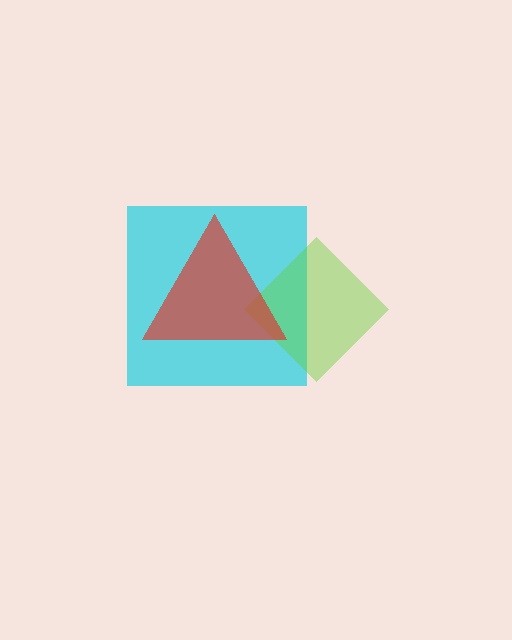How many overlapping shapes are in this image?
There are 3 overlapping shapes in the image.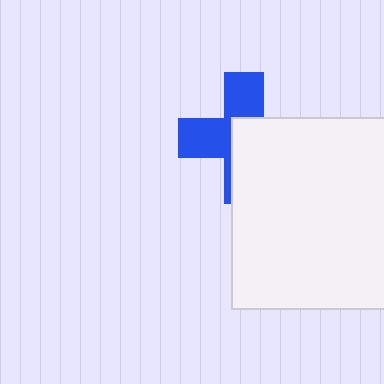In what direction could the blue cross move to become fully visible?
The blue cross could move toward the upper-left. That would shift it out from behind the white square entirely.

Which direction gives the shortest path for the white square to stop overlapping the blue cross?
Moving toward the lower-right gives the shortest separation.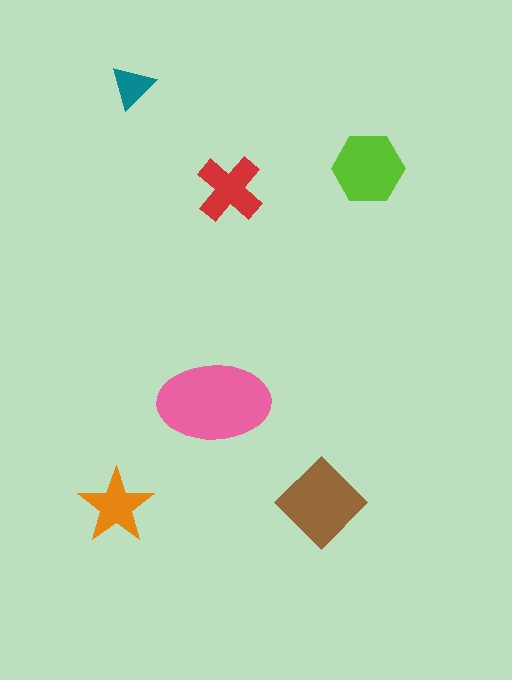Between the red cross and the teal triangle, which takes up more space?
The red cross.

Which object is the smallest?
The teal triangle.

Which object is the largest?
The pink ellipse.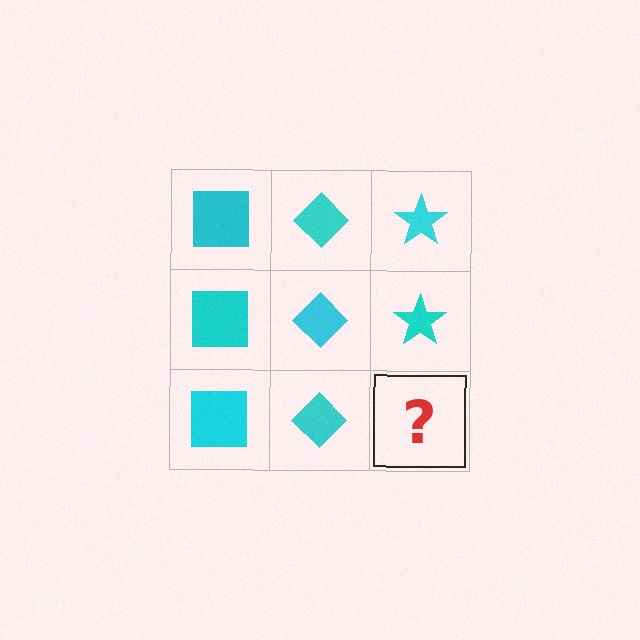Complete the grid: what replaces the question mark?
The question mark should be replaced with a cyan star.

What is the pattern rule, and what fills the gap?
The rule is that each column has a consistent shape. The gap should be filled with a cyan star.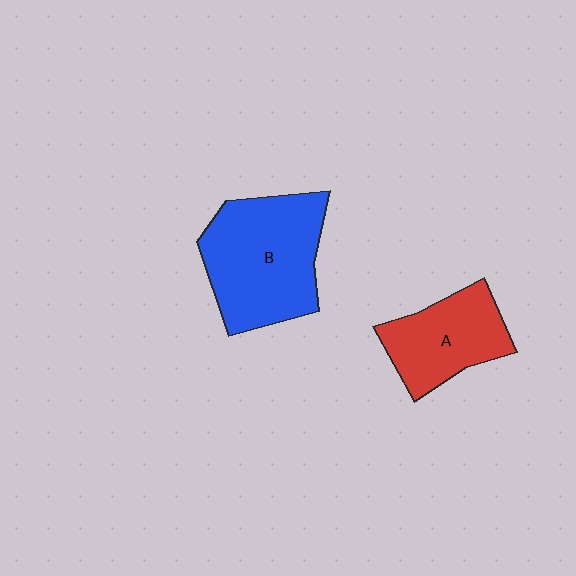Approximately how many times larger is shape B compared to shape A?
Approximately 1.5 times.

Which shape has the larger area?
Shape B (blue).